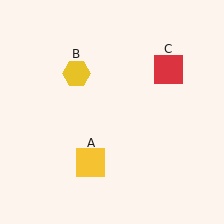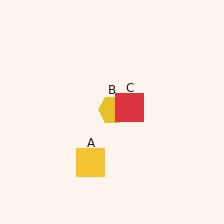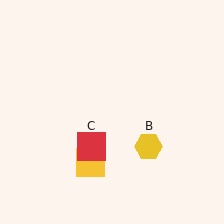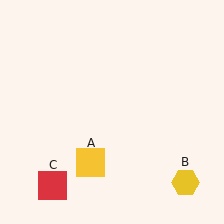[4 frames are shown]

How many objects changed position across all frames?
2 objects changed position: yellow hexagon (object B), red square (object C).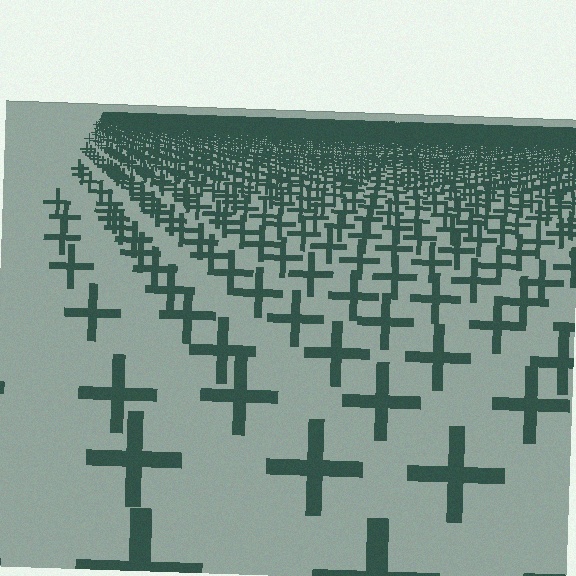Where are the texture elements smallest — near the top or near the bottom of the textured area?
Near the top.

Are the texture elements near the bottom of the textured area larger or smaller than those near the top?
Larger. Near the bottom, elements are closer to the viewer and appear at a bigger on-screen size.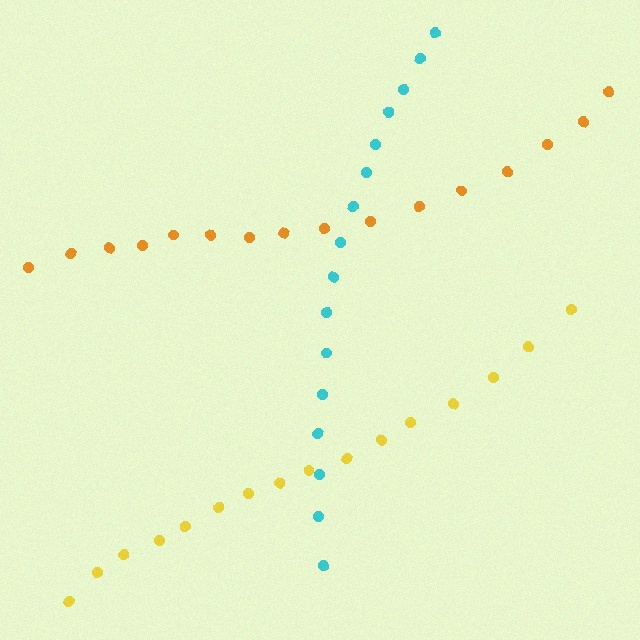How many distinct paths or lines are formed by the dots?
There are 3 distinct paths.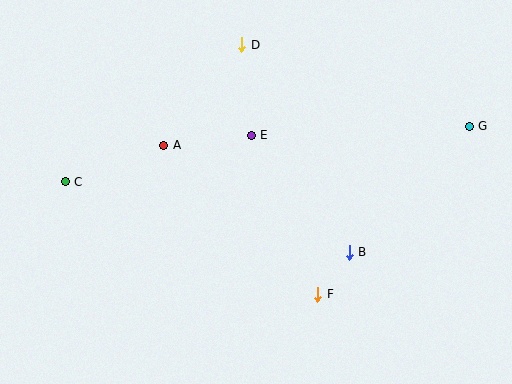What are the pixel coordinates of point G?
Point G is at (469, 126).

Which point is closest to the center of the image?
Point E at (251, 135) is closest to the center.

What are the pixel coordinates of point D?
Point D is at (242, 45).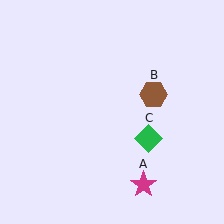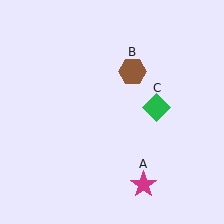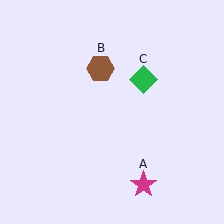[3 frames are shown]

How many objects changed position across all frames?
2 objects changed position: brown hexagon (object B), green diamond (object C).